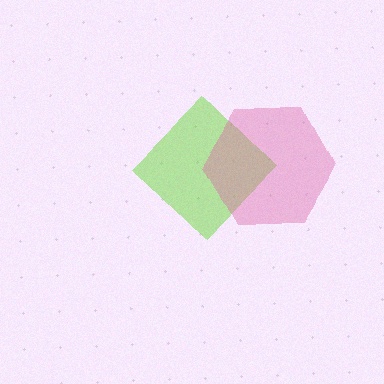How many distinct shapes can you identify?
There are 2 distinct shapes: a lime diamond, a pink hexagon.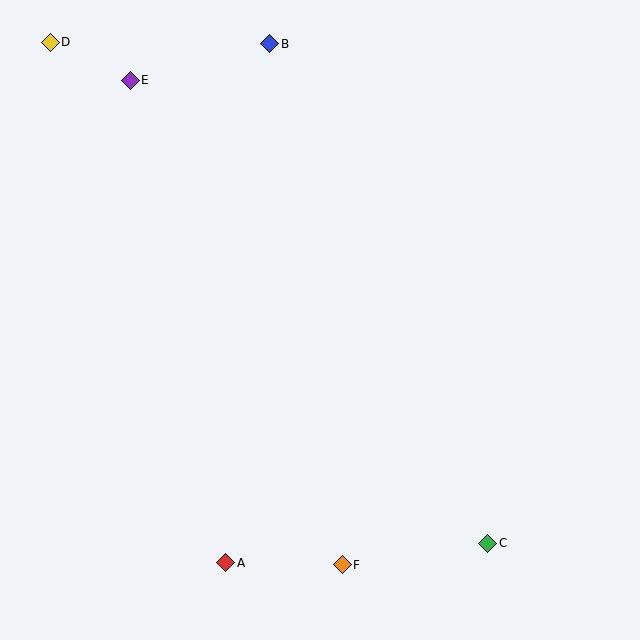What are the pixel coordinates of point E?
Point E is at (130, 80).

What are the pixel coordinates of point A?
Point A is at (226, 563).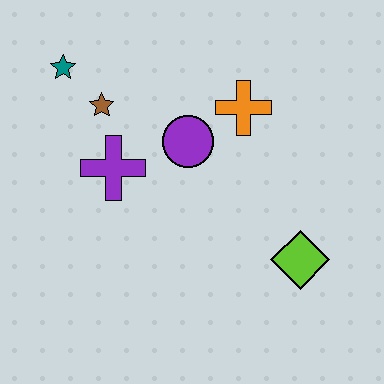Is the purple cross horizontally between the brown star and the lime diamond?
Yes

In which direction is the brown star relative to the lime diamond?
The brown star is to the left of the lime diamond.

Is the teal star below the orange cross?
No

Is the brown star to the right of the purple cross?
No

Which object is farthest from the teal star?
The lime diamond is farthest from the teal star.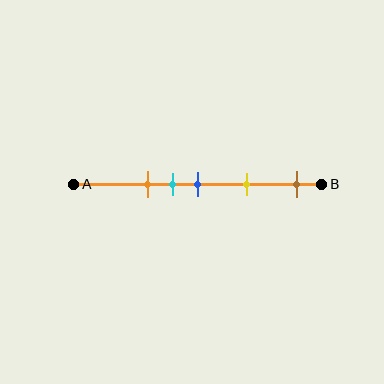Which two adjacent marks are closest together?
The cyan and blue marks are the closest adjacent pair.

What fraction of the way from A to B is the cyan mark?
The cyan mark is approximately 40% (0.4) of the way from A to B.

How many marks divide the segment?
There are 5 marks dividing the segment.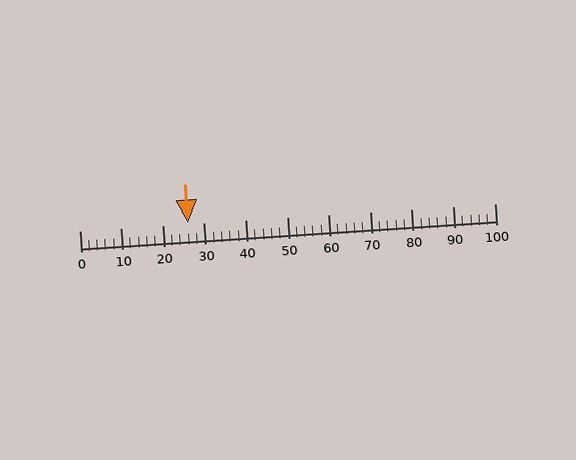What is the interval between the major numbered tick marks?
The major tick marks are spaced 10 units apart.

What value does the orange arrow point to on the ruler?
The orange arrow points to approximately 26.